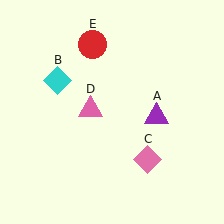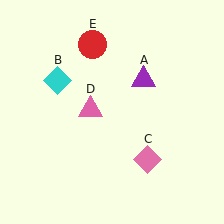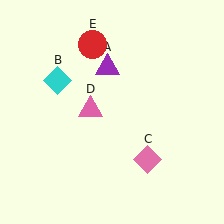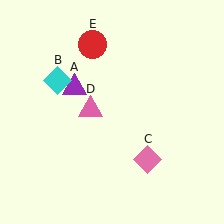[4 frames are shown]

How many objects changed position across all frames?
1 object changed position: purple triangle (object A).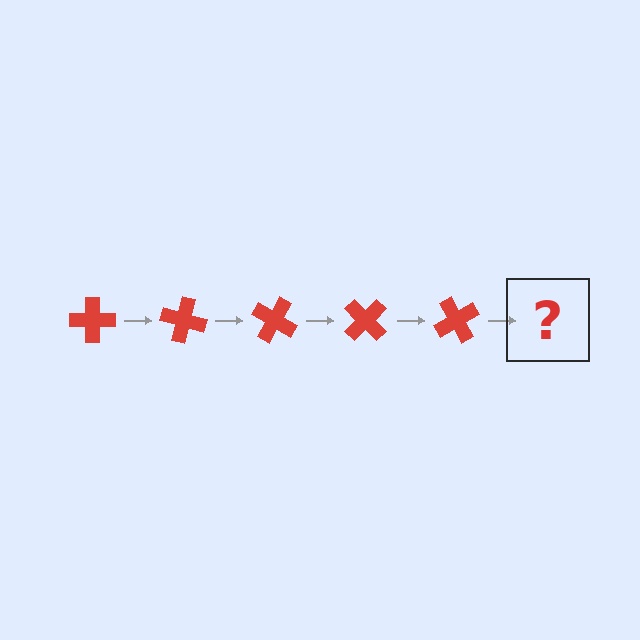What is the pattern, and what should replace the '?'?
The pattern is that the cross rotates 15 degrees each step. The '?' should be a red cross rotated 75 degrees.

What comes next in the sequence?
The next element should be a red cross rotated 75 degrees.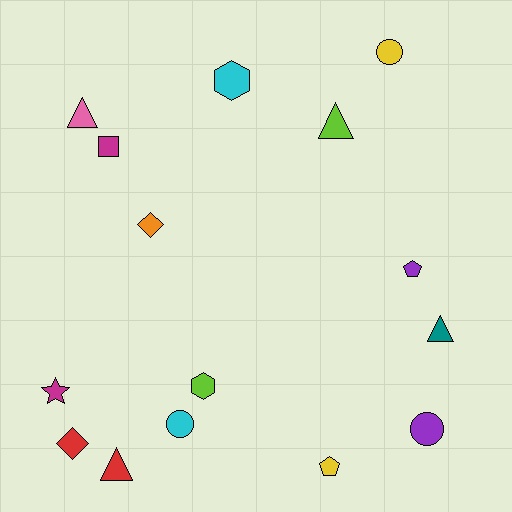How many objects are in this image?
There are 15 objects.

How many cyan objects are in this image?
There are 2 cyan objects.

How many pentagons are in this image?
There are 2 pentagons.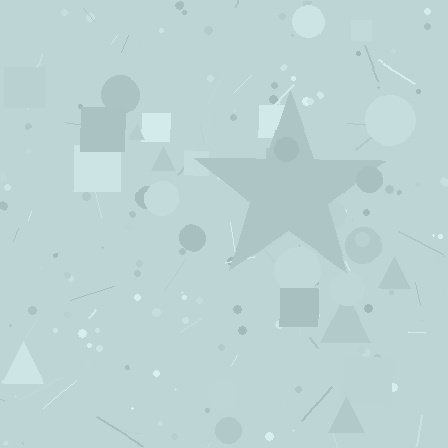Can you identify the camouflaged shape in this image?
The camouflaged shape is a star.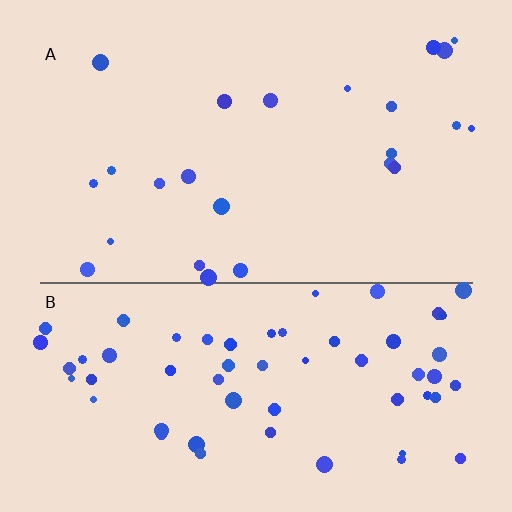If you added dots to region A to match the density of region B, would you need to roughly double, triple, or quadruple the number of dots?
Approximately triple.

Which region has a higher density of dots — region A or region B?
B (the bottom).